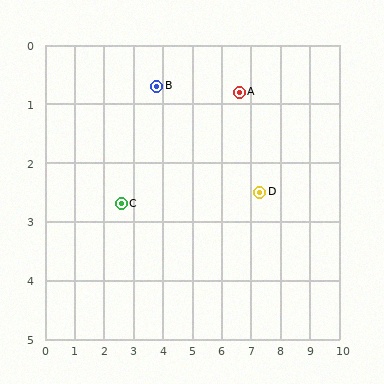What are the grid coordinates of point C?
Point C is at approximately (2.6, 2.7).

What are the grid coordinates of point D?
Point D is at approximately (7.3, 2.5).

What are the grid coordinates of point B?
Point B is at approximately (3.8, 0.7).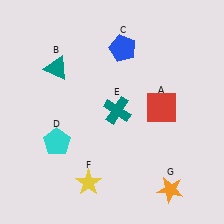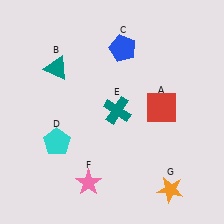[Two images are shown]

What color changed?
The star (F) changed from yellow in Image 1 to pink in Image 2.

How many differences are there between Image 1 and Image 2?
There is 1 difference between the two images.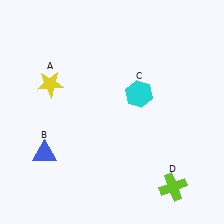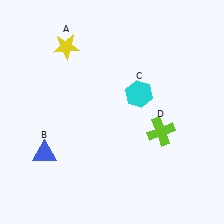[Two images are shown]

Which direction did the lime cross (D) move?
The lime cross (D) moved up.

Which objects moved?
The objects that moved are: the yellow star (A), the lime cross (D).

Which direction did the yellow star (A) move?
The yellow star (A) moved up.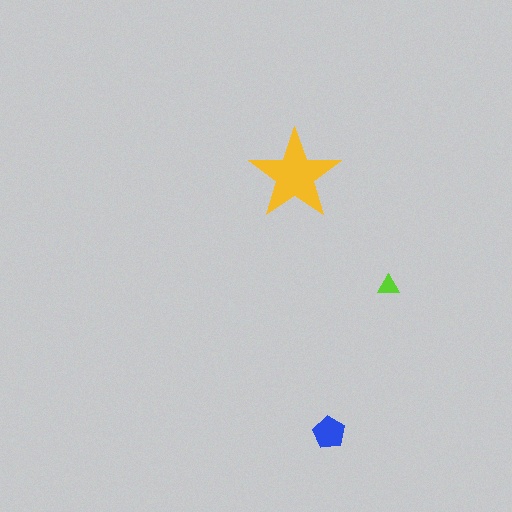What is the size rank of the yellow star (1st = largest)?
1st.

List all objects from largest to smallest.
The yellow star, the blue pentagon, the lime triangle.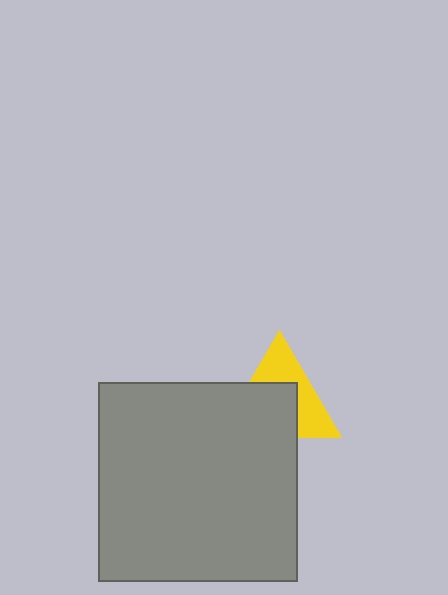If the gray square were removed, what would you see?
You would see the complete yellow triangle.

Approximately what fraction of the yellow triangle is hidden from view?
Roughly 53% of the yellow triangle is hidden behind the gray square.